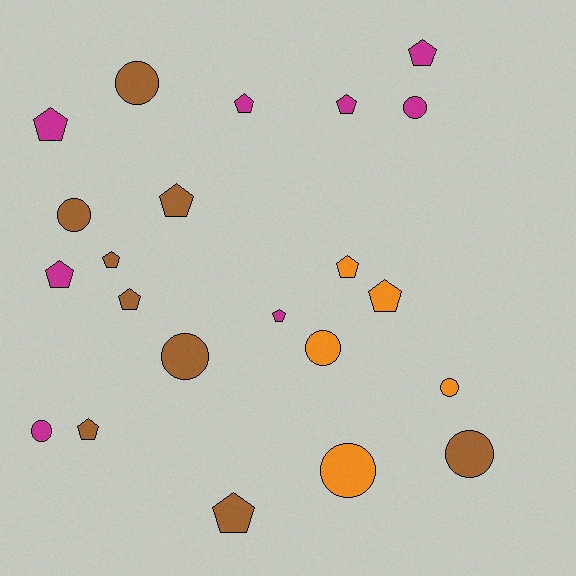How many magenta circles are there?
There are 2 magenta circles.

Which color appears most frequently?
Brown, with 9 objects.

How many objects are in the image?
There are 22 objects.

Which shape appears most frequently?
Pentagon, with 13 objects.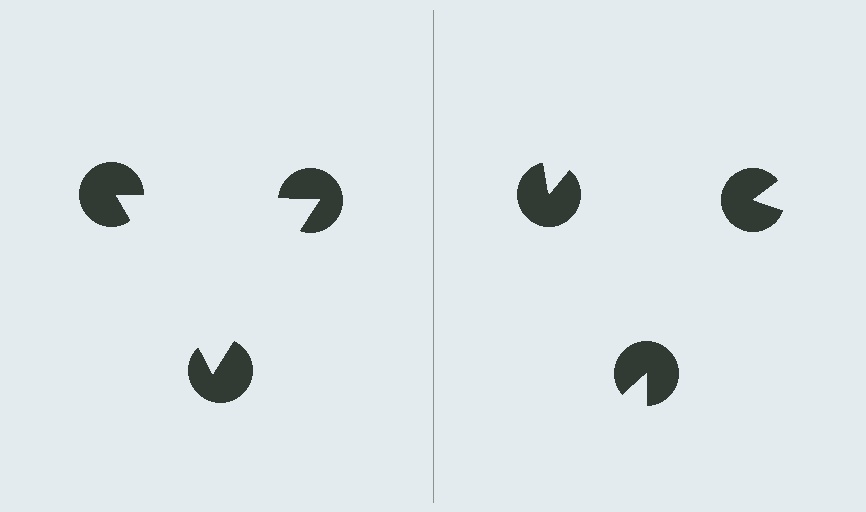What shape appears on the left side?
An illusory triangle.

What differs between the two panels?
The pac-man discs are positioned identically on both sides; only the wedge orientations differ. On the left they align to a triangle; on the right they are misaligned.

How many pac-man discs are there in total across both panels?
6 — 3 on each side.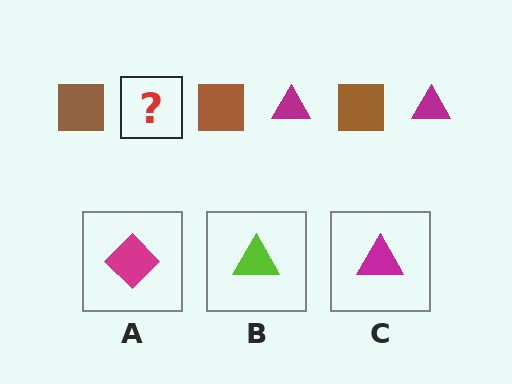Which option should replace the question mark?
Option C.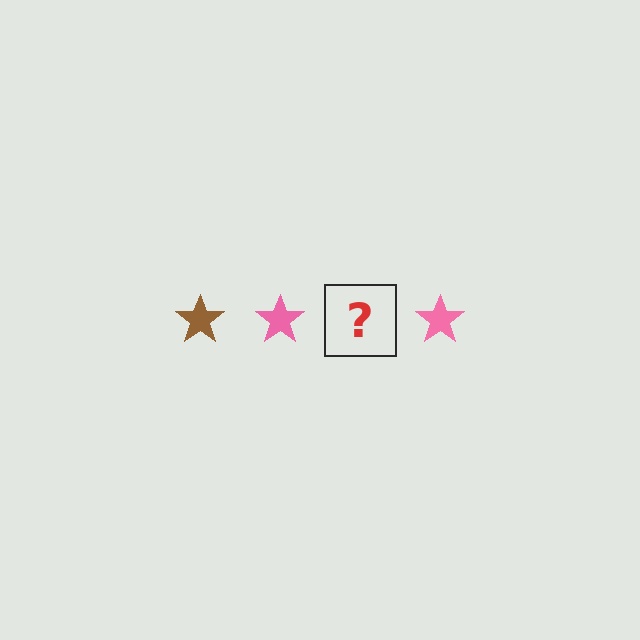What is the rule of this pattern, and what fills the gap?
The rule is that the pattern cycles through brown, pink stars. The gap should be filled with a brown star.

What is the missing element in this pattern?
The missing element is a brown star.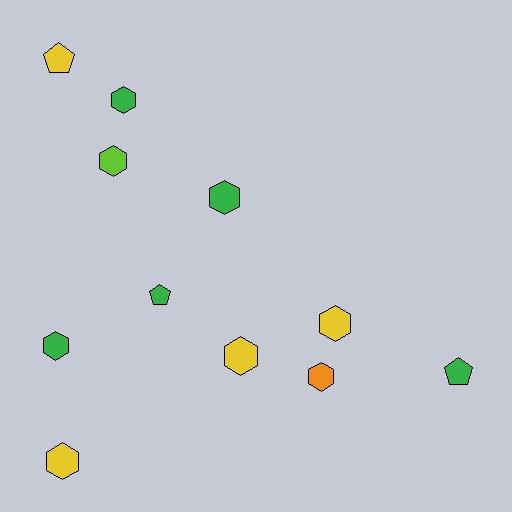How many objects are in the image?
There are 11 objects.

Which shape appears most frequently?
Hexagon, with 8 objects.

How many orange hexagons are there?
There is 1 orange hexagon.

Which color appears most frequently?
Green, with 5 objects.